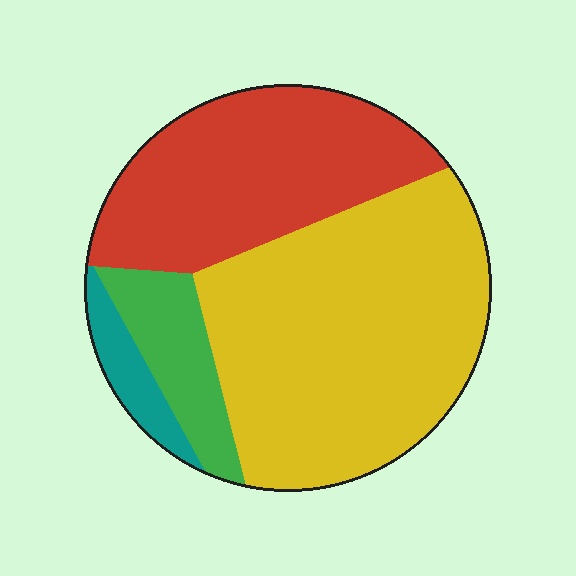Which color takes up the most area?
Yellow, at roughly 50%.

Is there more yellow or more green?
Yellow.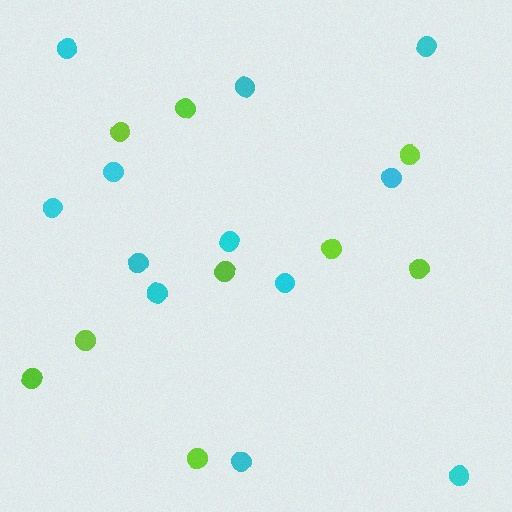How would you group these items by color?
There are 2 groups: one group of lime circles (9) and one group of cyan circles (12).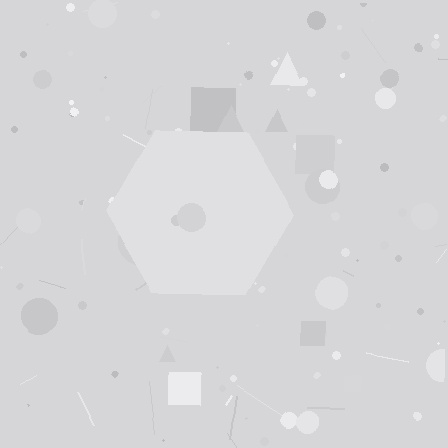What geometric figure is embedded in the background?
A hexagon is embedded in the background.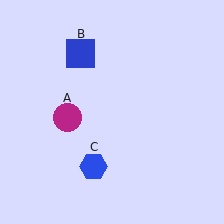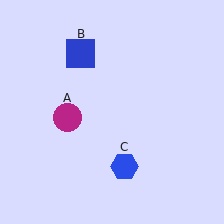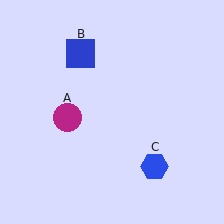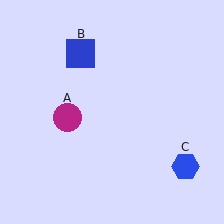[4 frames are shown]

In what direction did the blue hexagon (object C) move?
The blue hexagon (object C) moved right.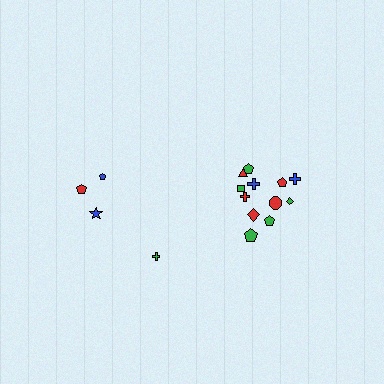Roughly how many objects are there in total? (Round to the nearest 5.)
Roughly 15 objects in total.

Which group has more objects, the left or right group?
The right group.